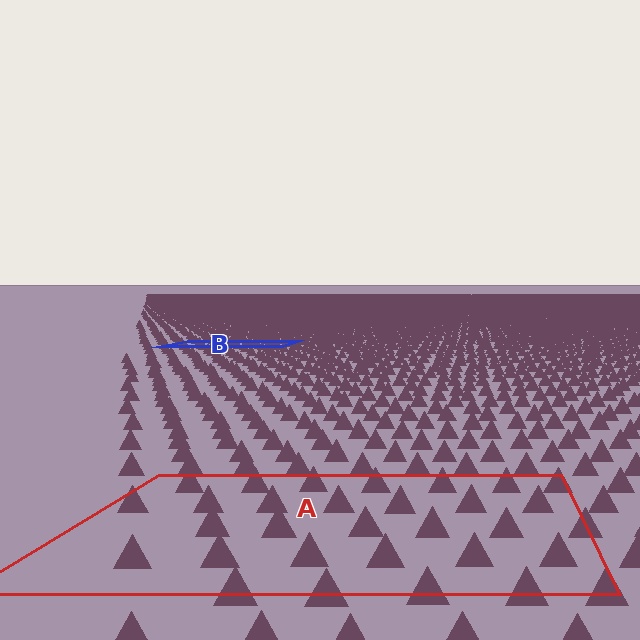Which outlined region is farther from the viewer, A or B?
Region B is farther from the viewer — the texture elements inside it appear smaller and more densely packed.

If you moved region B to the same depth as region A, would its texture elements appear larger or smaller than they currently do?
They would appear larger. At a closer depth, the same texture elements are projected at a bigger on-screen size.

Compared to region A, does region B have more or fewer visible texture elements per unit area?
Region B has more texture elements per unit area — they are packed more densely because it is farther away.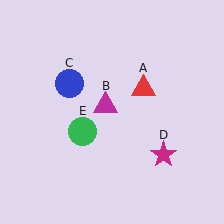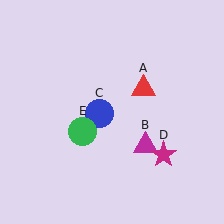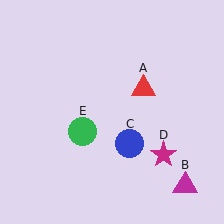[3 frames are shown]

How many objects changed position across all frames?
2 objects changed position: magenta triangle (object B), blue circle (object C).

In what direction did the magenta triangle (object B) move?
The magenta triangle (object B) moved down and to the right.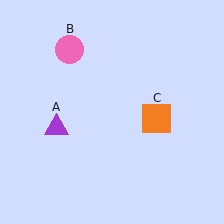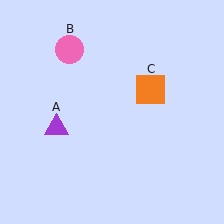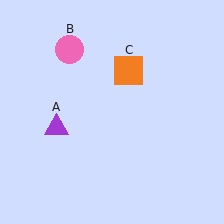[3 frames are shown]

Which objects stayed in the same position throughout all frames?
Purple triangle (object A) and pink circle (object B) remained stationary.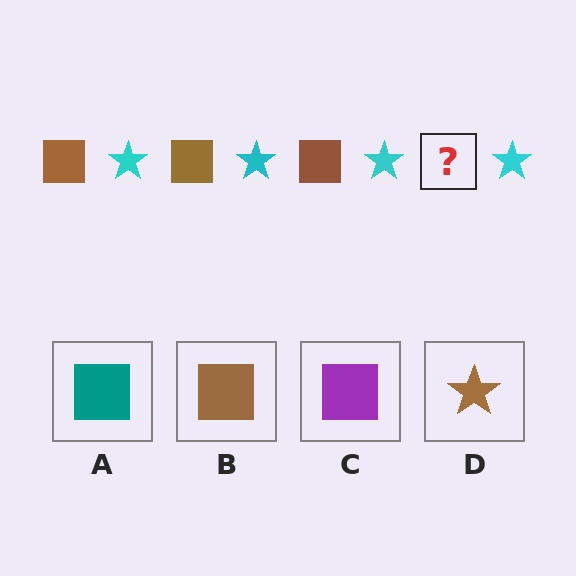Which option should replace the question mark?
Option B.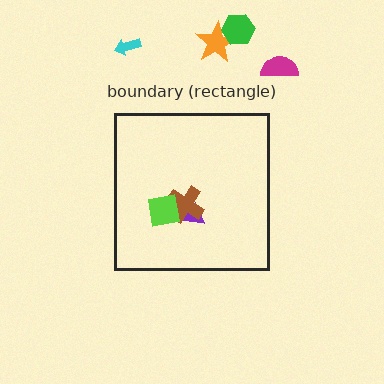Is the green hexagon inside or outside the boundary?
Outside.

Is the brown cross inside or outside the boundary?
Inside.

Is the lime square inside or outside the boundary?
Inside.